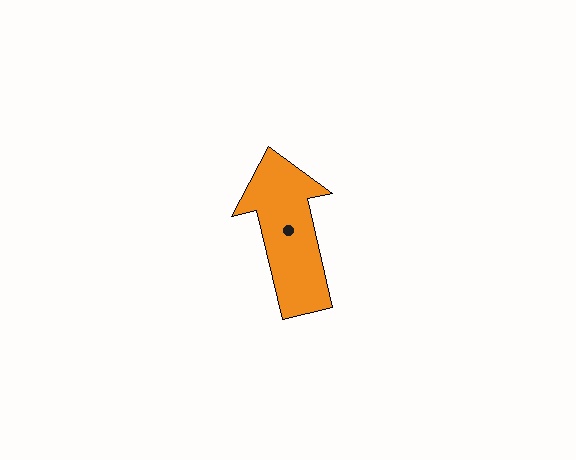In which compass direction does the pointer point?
North.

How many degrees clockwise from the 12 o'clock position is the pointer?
Approximately 347 degrees.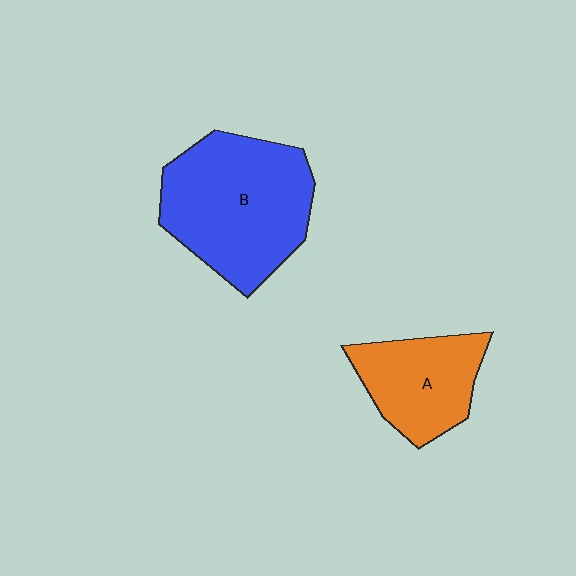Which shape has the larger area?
Shape B (blue).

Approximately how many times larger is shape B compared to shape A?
Approximately 1.7 times.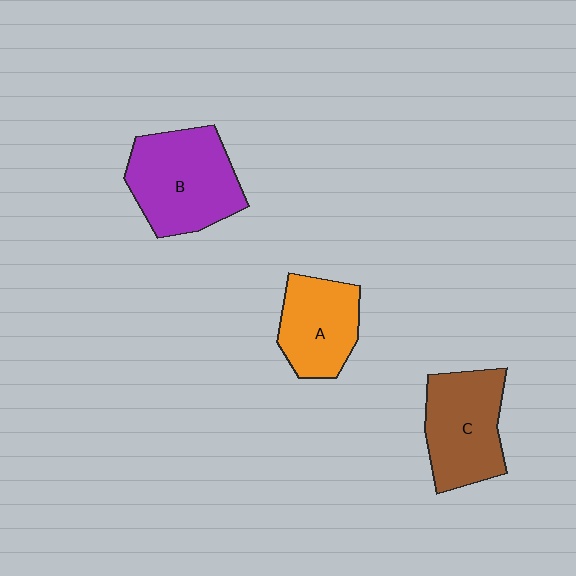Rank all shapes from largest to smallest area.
From largest to smallest: B (purple), C (brown), A (orange).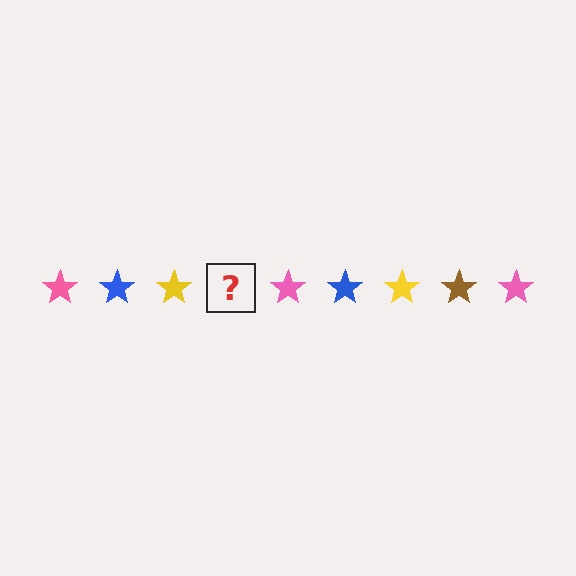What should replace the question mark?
The question mark should be replaced with a brown star.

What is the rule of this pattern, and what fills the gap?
The rule is that the pattern cycles through pink, blue, yellow, brown stars. The gap should be filled with a brown star.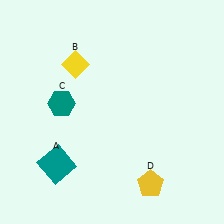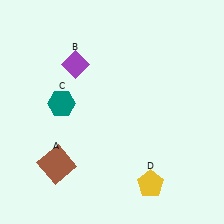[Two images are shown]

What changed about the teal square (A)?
In Image 1, A is teal. In Image 2, it changed to brown.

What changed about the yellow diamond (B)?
In Image 1, B is yellow. In Image 2, it changed to purple.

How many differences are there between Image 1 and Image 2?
There are 2 differences between the two images.